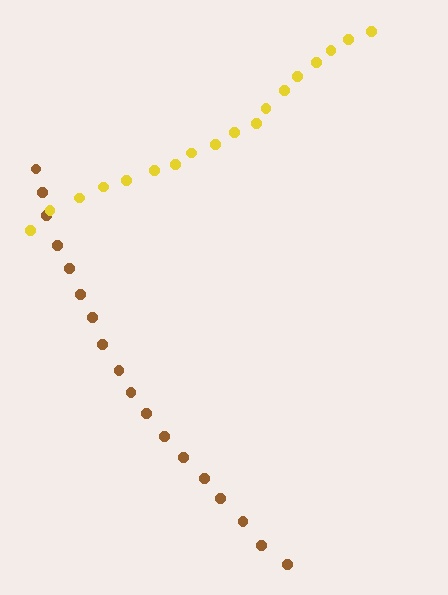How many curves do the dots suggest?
There are 2 distinct paths.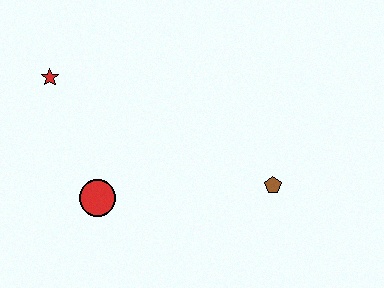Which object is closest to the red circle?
The red star is closest to the red circle.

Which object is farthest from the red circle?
The brown pentagon is farthest from the red circle.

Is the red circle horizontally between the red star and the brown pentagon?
Yes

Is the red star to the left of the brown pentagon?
Yes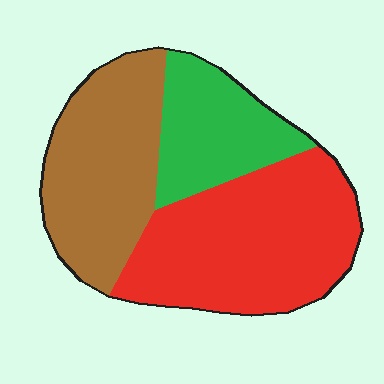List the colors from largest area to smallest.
From largest to smallest: red, brown, green.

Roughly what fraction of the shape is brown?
Brown covers roughly 35% of the shape.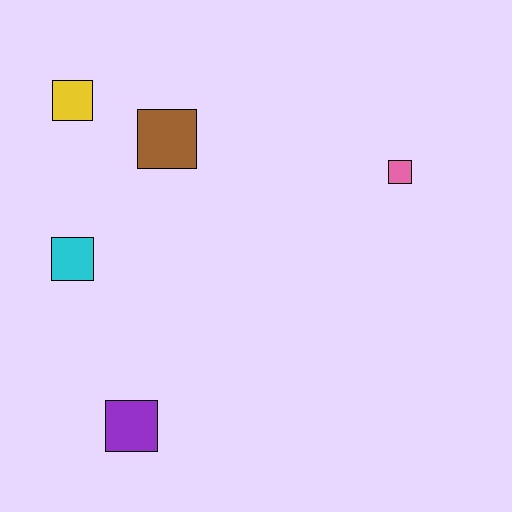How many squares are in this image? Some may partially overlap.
There are 5 squares.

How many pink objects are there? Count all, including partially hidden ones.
There is 1 pink object.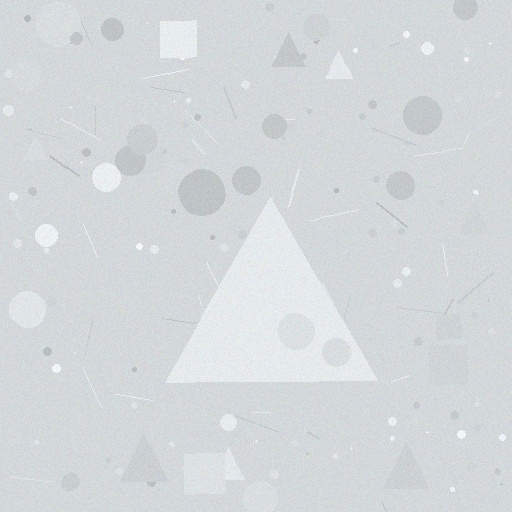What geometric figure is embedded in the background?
A triangle is embedded in the background.